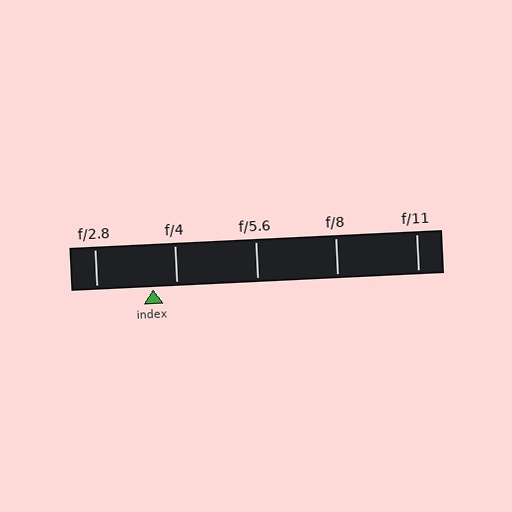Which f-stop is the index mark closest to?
The index mark is closest to f/4.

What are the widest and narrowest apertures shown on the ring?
The widest aperture shown is f/2.8 and the narrowest is f/11.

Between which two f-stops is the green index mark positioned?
The index mark is between f/2.8 and f/4.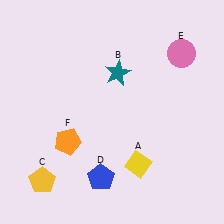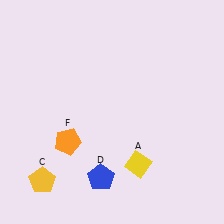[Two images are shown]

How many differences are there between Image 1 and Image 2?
There are 2 differences between the two images.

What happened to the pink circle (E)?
The pink circle (E) was removed in Image 2. It was in the top-right area of Image 1.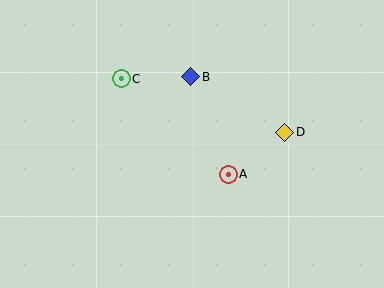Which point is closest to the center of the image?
Point A at (228, 174) is closest to the center.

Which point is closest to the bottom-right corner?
Point D is closest to the bottom-right corner.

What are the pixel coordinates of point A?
Point A is at (228, 174).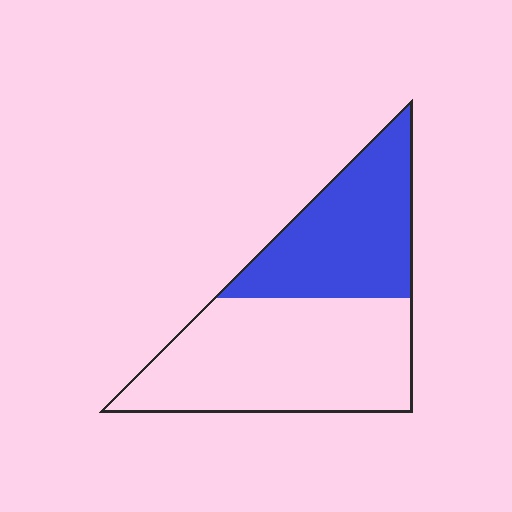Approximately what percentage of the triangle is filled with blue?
Approximately 40%.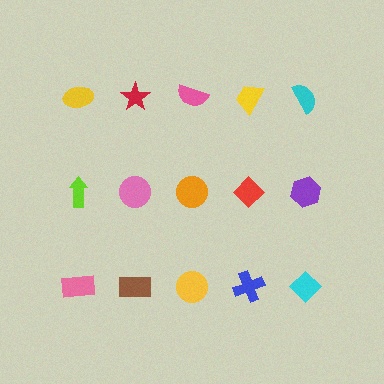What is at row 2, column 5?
A purple hexagon.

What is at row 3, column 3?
A yellow circle.